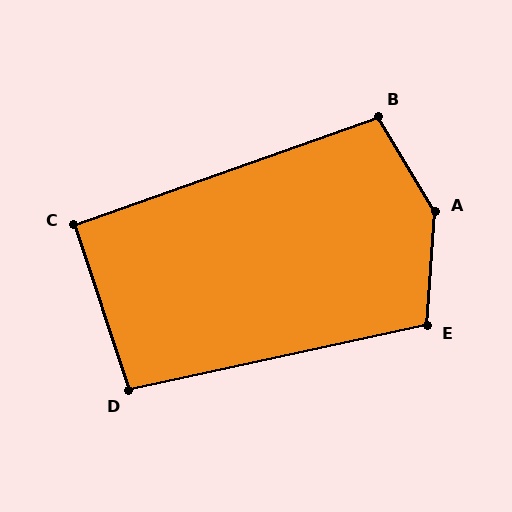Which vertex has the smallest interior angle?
C, at approximately 91 degrees.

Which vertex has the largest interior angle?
A, at approximately 145 degrees.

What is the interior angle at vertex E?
Approximately 106 degrees (obtuse).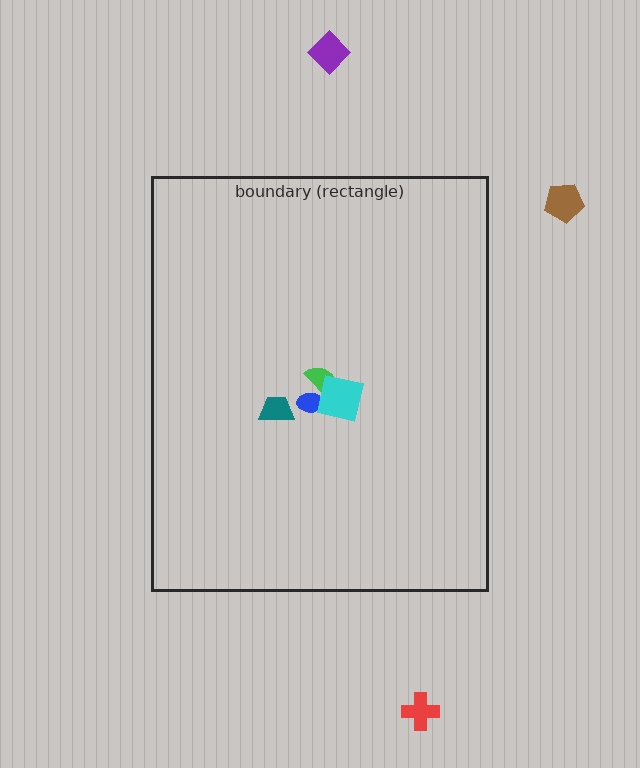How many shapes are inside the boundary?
4 inside, 3 outside.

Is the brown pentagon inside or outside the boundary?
Outside.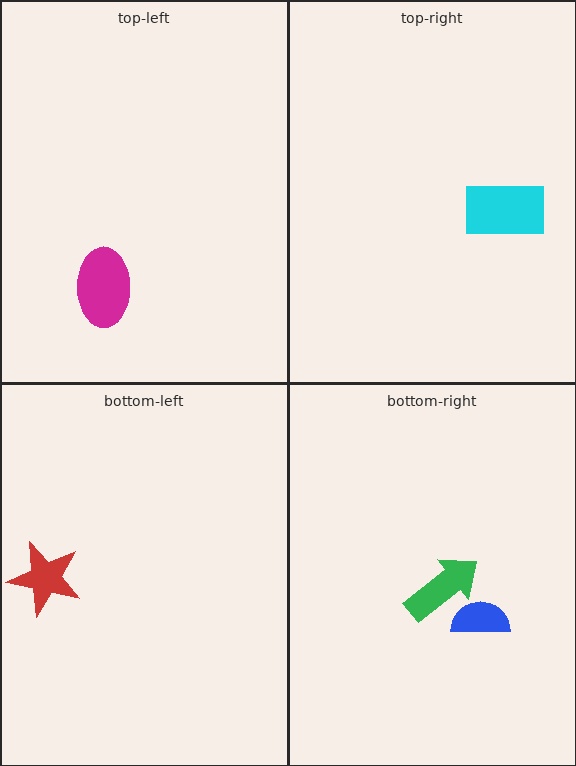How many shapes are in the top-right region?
1.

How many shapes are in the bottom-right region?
2.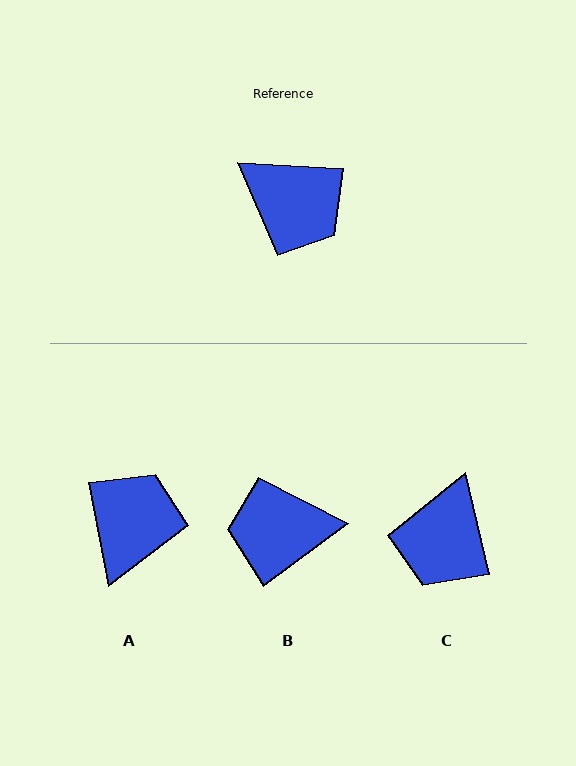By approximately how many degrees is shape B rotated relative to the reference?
Approximately 141 degrees clockwise.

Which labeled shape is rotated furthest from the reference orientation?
B, about 141 degrees away.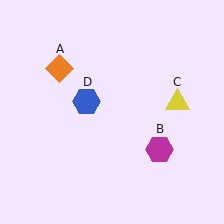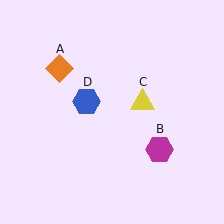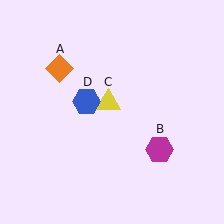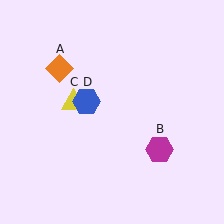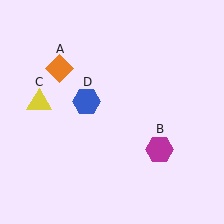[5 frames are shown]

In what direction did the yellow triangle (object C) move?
The yellow triangle (object C) moved left.